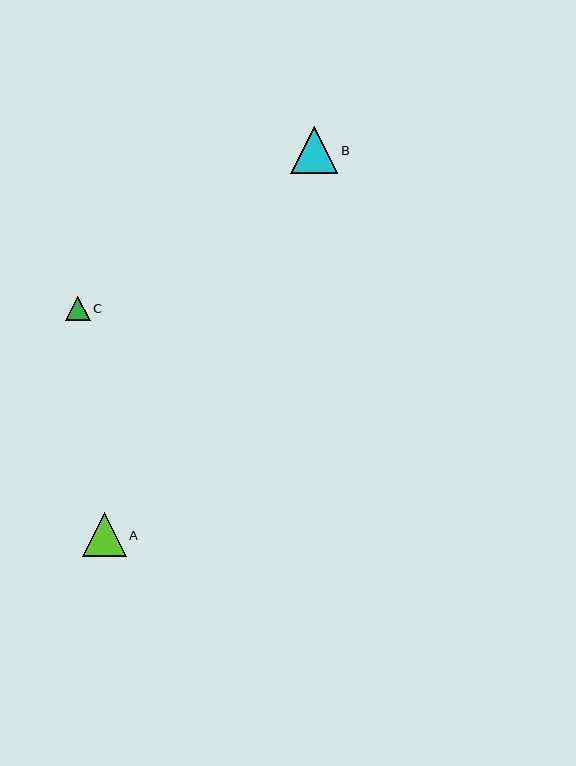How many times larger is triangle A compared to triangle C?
Triangle A is approximately 1.8 times the size of triangle C.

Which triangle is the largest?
Triangle B is the largest with a size of approximately 47 pixels.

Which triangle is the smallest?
Triangle C is the smallest with a size of approximately 25 pixels.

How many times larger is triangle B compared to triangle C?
Triangle B is approximately 1.9 times the size of triangle C.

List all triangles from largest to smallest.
From largest to smallest: B, A, C.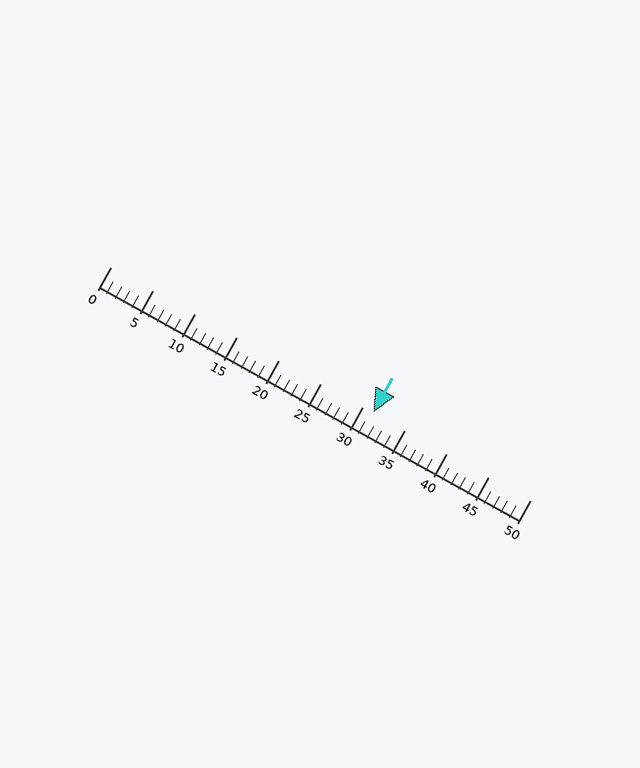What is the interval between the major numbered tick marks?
The major tick marks are spaced 5 units apart.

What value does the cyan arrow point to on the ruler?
The cyan arrow points to approximately 31.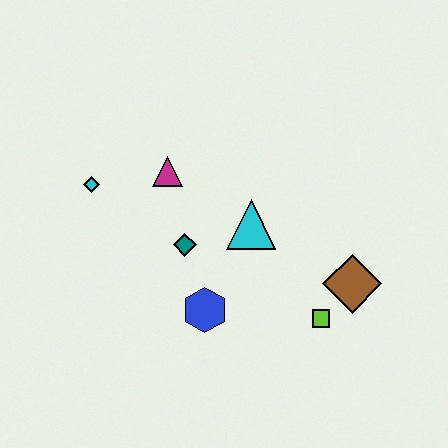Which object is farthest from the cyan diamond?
The brown diamond is farthest from the cyan diamond.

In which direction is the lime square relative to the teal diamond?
The lime square is to the right of the teal diamond.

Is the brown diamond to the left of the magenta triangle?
No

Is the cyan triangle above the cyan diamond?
No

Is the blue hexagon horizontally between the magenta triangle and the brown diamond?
Yes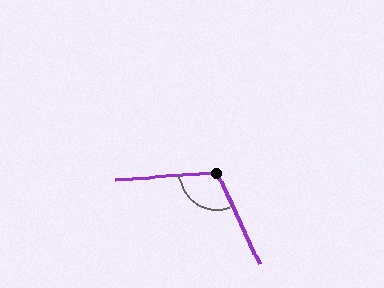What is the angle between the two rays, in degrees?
Approximately 111 degrees.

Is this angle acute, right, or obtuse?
It is obtuse.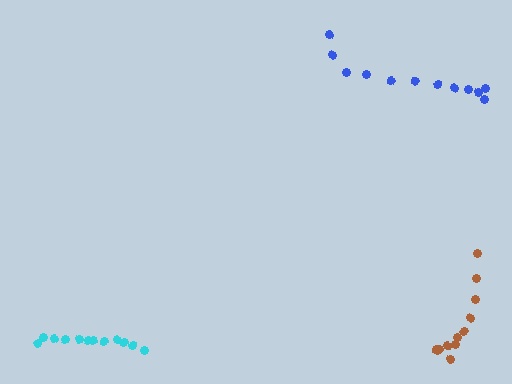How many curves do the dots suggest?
There are 3 distinct paths.